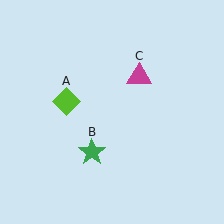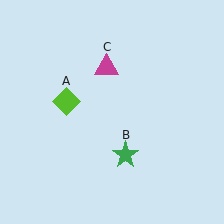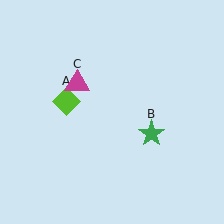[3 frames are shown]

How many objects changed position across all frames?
2 objects changed position: green star (object B), magenta triangle (object C).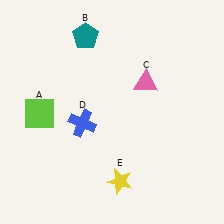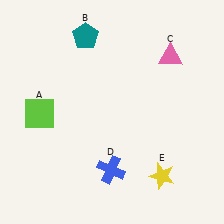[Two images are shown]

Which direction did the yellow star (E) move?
The yellow star (E) moved right.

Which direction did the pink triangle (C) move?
The pink triangle (C) moved up.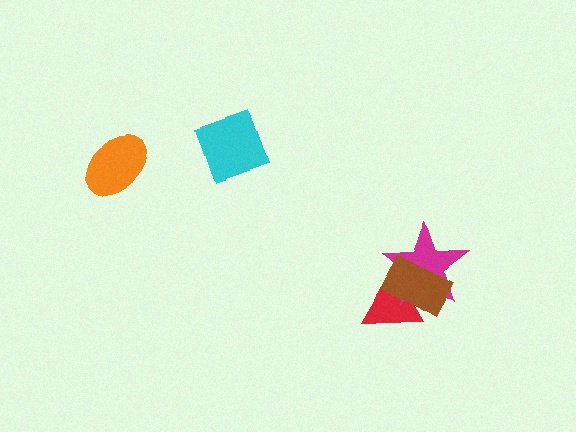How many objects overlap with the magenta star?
2 objects overlap with the magenta star.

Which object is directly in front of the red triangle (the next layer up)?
The magenta star is directly in front of the red triangle.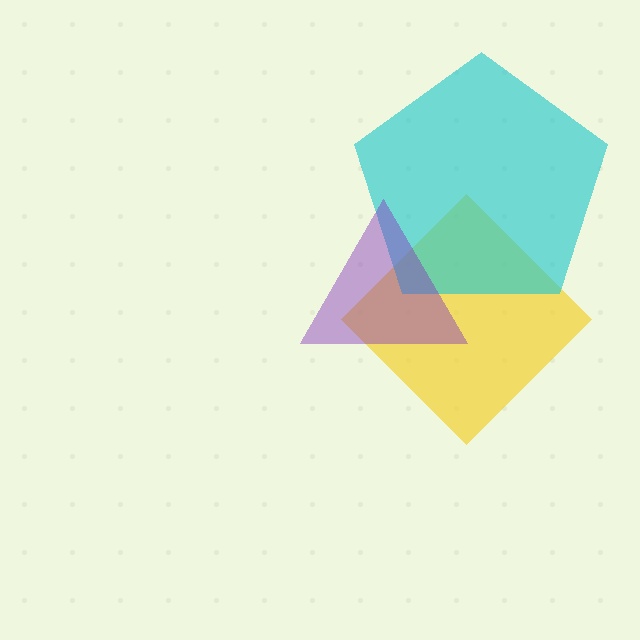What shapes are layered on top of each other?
The layered shapes are: a yellow diamond, a cyan pentagon, a purple triangle.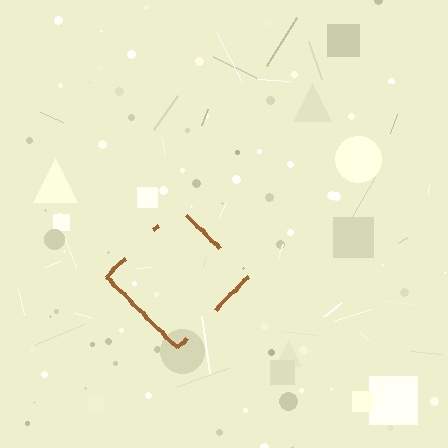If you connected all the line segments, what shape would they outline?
They would outline a diamond.